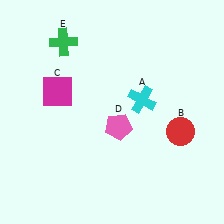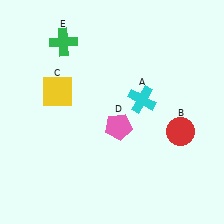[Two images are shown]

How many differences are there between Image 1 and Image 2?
There is 1 difference between the two images.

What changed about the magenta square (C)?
In Image 1, C is magenta. In Image 2, it changed to yellow.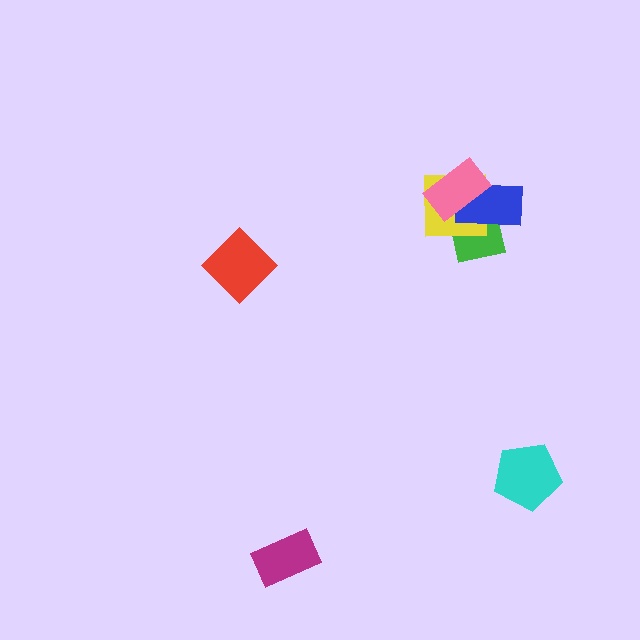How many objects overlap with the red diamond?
0 objects overlap with the red diamond.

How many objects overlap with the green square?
3 objects overlap with the green square.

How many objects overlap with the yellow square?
3 objects overlap with the yellow square.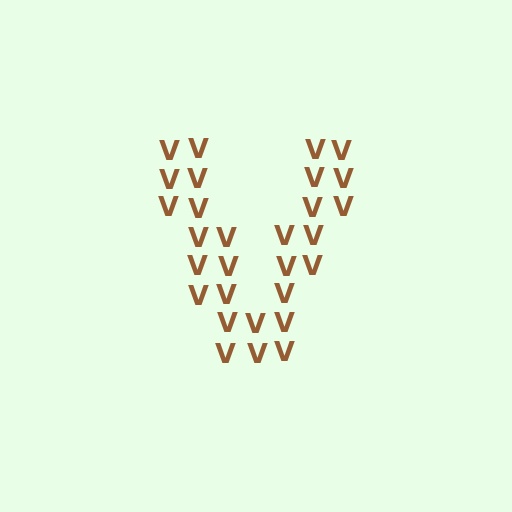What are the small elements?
The small elements are letter V's.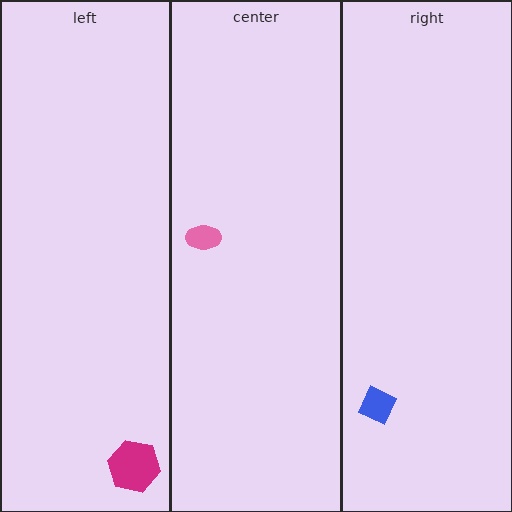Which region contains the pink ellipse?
The center region.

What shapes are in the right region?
The blue diamond.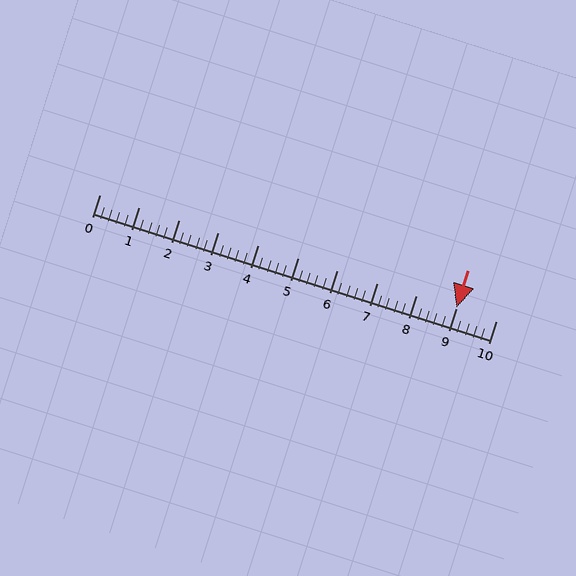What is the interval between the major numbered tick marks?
The major tick marks are spaced 1 units apart.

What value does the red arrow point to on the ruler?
The red arrow points to approximately 9.0.